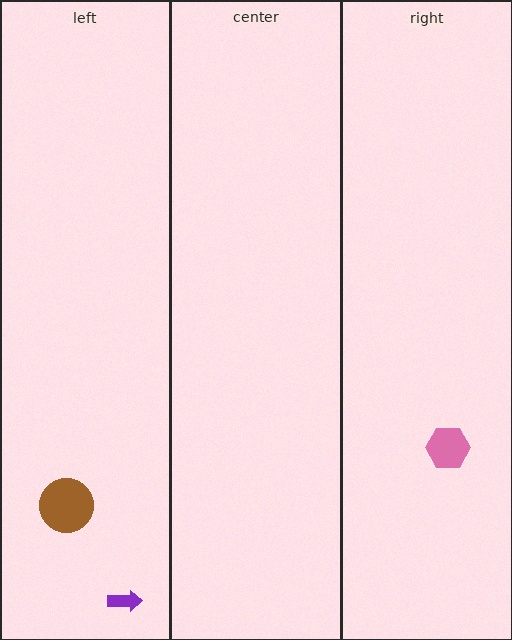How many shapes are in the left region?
2.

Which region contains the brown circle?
The left region.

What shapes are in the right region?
The pink hexagon.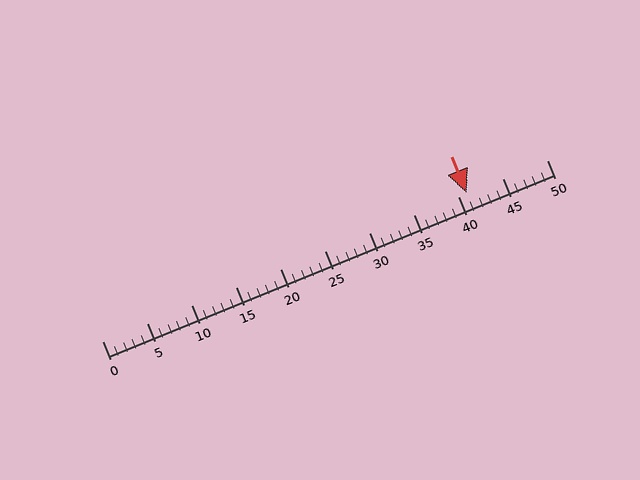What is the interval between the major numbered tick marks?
The major tick marks are spaced 5 units apart.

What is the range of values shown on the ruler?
The ruler shows values from 0 to 50.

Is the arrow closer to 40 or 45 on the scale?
The arrow is closer to 40.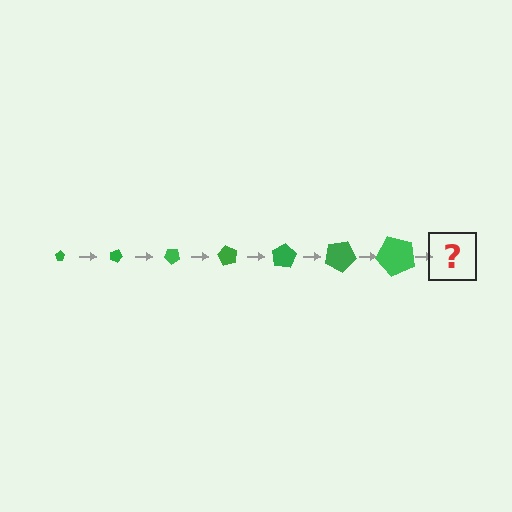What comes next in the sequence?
The next element should be a pentagon, larger than the previous one and rotated 140 degrees from the start.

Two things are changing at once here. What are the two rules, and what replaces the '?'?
The two rules are that the pentagon grows larger each step and it rotates 20 degrees each step. The '?' should be a pentagon, larger than the previous one and rotated 140 degrees from the start.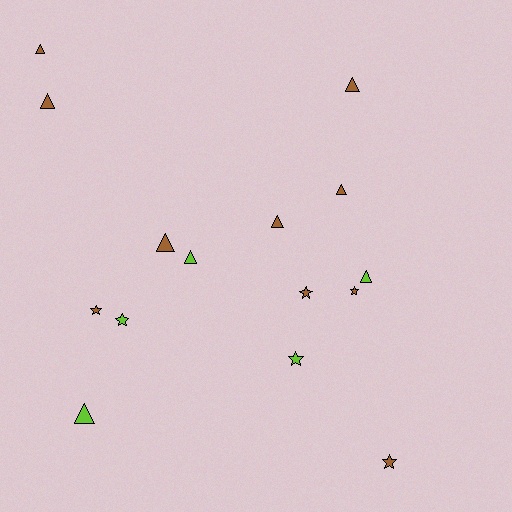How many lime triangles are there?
There are 3 lime triangles.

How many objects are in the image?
There are 15 objects.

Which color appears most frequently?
Brown, with 10 objects.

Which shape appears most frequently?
Triangle, with 9 objects.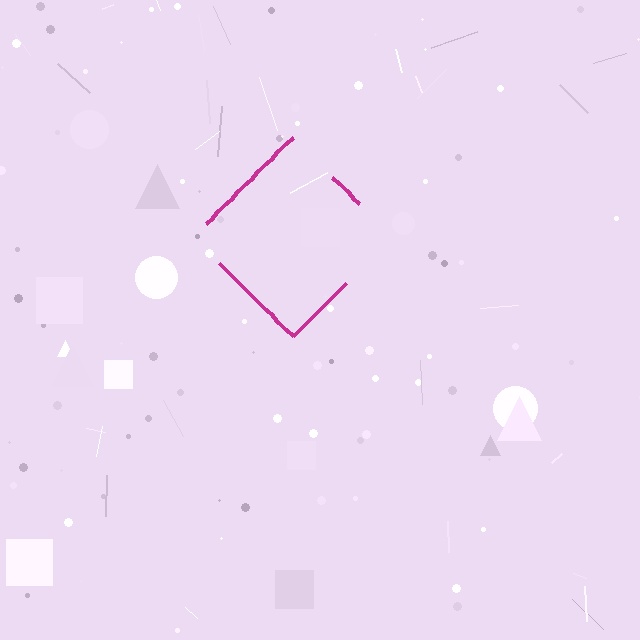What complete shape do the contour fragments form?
The contour fragments form a diamond.